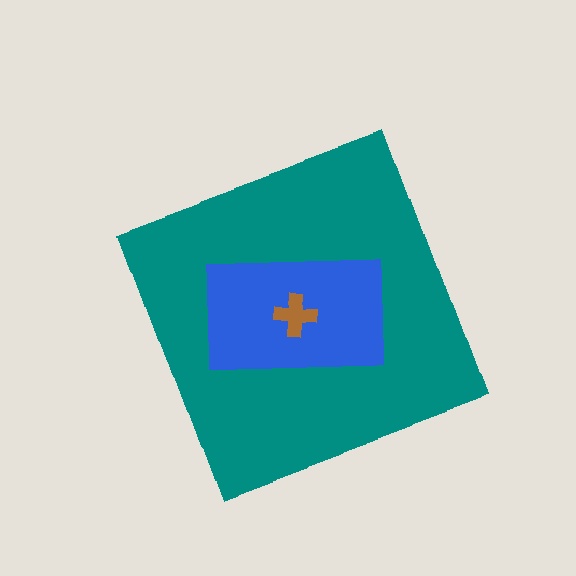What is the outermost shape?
The teal diamond.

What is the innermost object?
The brown cross.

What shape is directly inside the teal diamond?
The blue rectangle.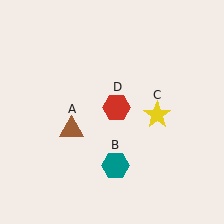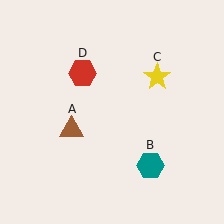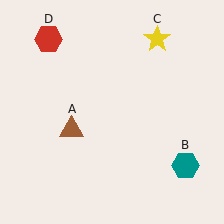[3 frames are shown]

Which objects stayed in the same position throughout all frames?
Brown triangle (object A) remained stationary.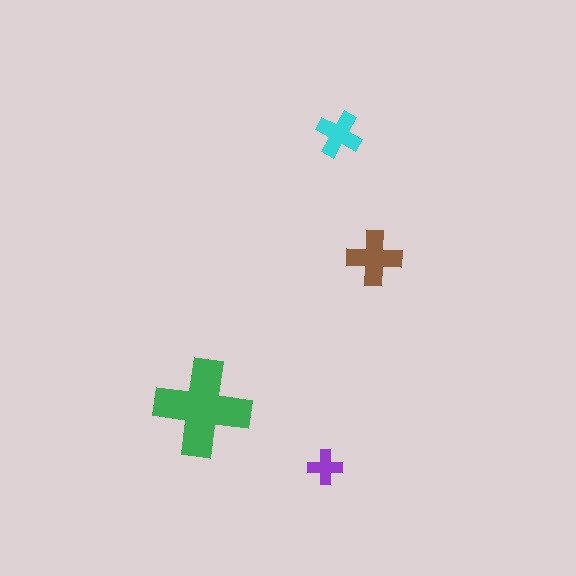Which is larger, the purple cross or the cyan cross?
The cyan one.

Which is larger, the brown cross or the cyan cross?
The brown one.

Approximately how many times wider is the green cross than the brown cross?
About 2 times wider.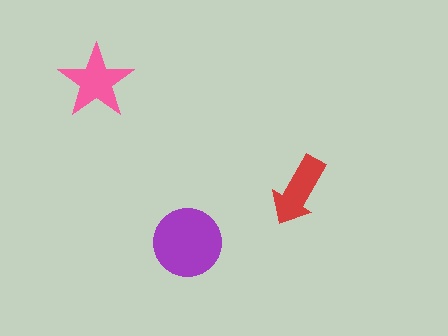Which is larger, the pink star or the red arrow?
The pink star.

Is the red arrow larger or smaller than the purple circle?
Smaller.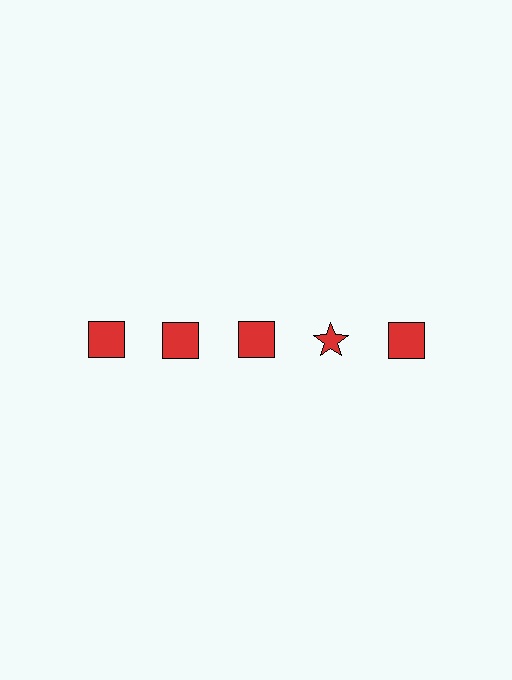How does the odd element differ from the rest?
It has a different shape: star instead of square.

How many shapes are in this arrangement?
There are 5 shapes arranged in a grid pattern.